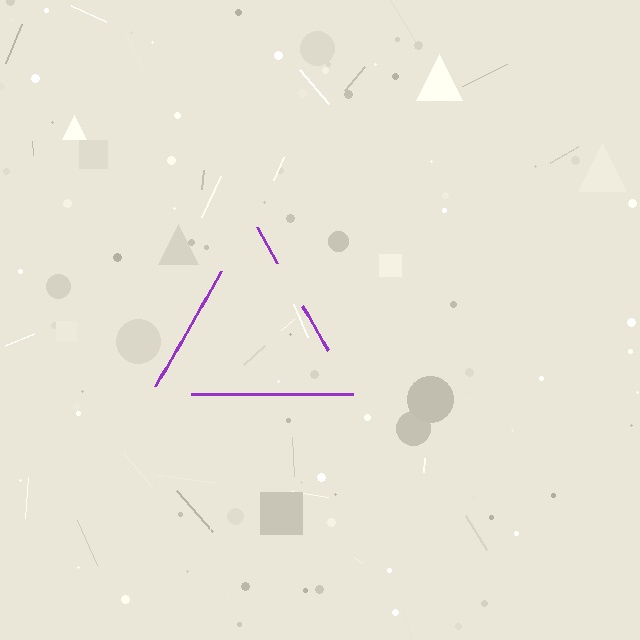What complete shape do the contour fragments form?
The contour fragments form a triangle.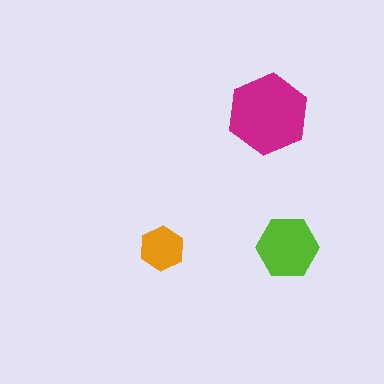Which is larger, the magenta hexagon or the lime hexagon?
The magenta one.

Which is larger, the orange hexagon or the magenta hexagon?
The magenta one.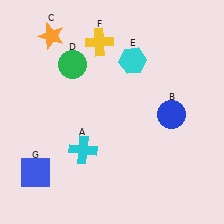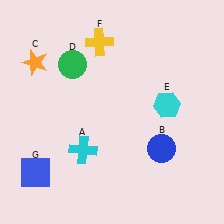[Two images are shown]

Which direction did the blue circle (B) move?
The blue circle (B) moved down.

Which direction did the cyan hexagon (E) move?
The cyan hexagon (E) moved down.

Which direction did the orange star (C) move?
The orange star (C) moved down.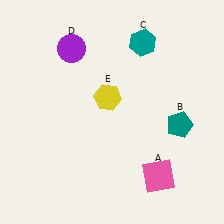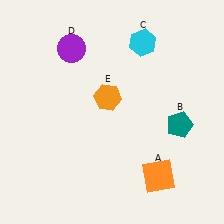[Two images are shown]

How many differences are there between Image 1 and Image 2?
There are 3 differences between the two images.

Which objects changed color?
A changed from pink to orange. C changed from teal to cyan. E changed from yellow to orange.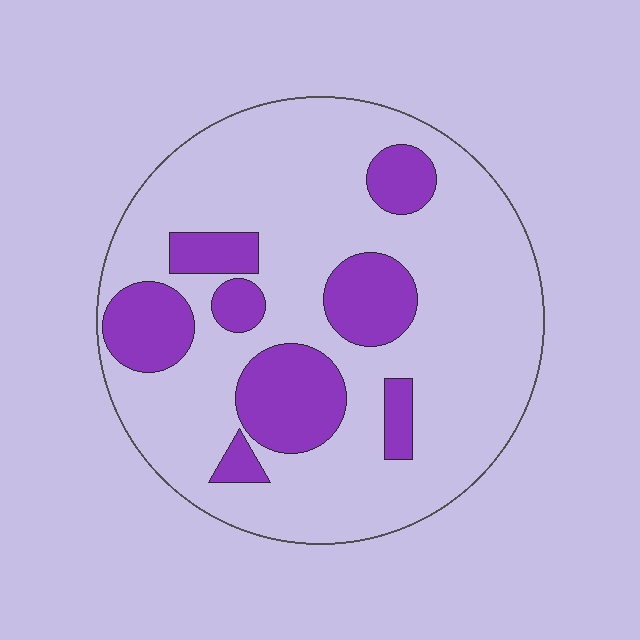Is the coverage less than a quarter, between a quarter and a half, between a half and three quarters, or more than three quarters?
Less than a quarter.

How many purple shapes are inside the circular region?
8.